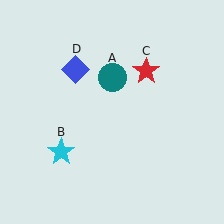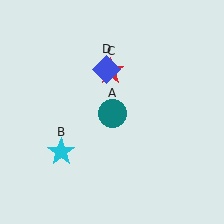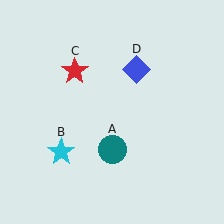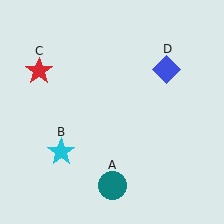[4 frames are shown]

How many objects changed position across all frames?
3 objects changed position: teal circle (object A), red star (object C), blue diamond (object D).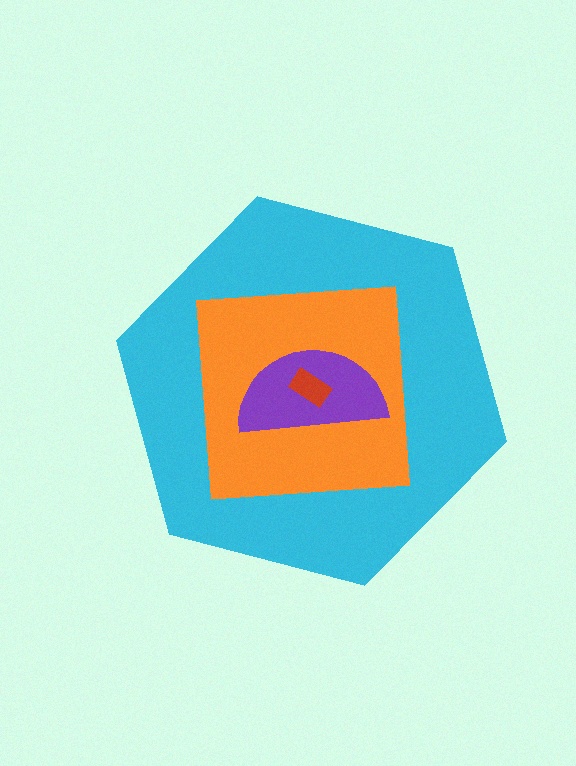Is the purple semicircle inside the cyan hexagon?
Yes.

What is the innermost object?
The red rectangle.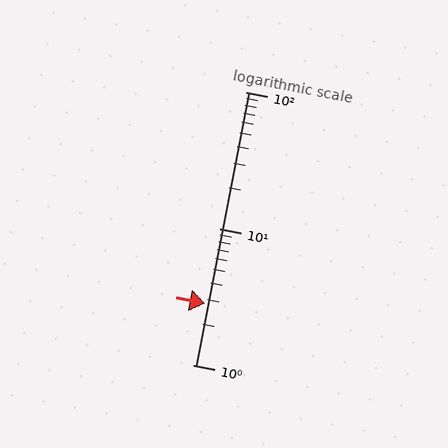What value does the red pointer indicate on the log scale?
The pointer indicates approximately 2.8.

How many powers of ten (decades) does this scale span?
The scale spans 2 decades, from 1 to 100.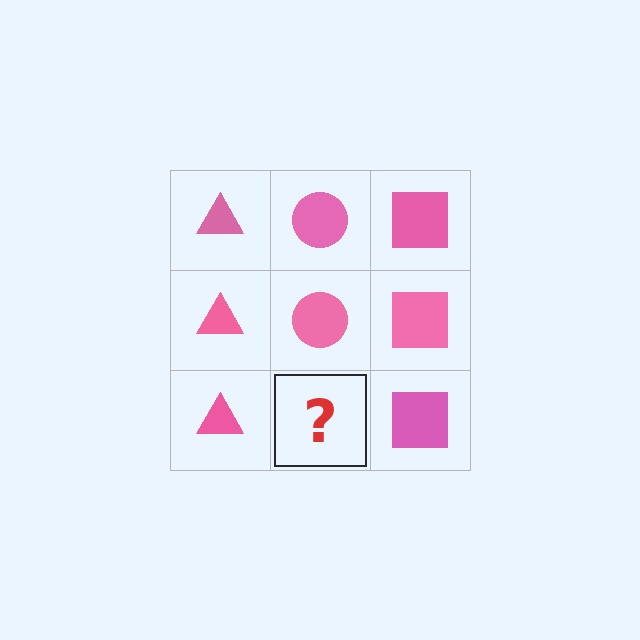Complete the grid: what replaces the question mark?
The question mark should be replaced with a pink circle.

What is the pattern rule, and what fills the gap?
The rule is that each column has a consistent shape. The gap should be filled with a pink circle.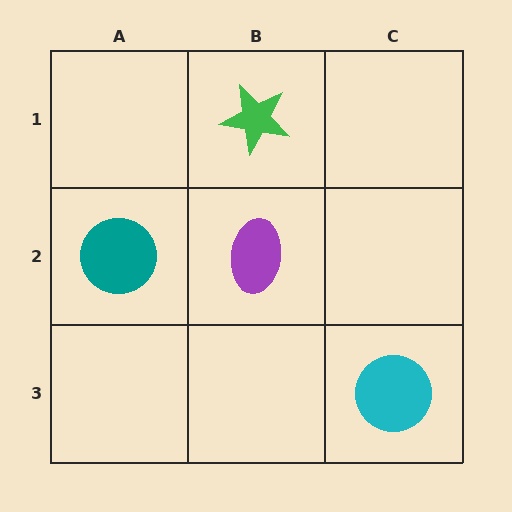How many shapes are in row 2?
2 shapes.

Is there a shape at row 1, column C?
No, that cell is empty.